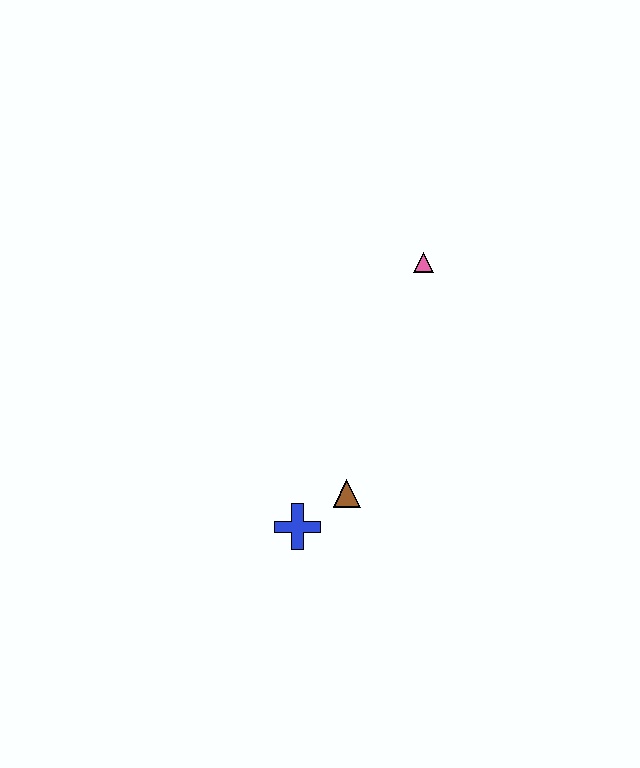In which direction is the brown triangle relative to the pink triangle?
The brown triangle is below the pink triangle.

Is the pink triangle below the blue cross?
No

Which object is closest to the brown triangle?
The blue cross is closest to the brown triangle.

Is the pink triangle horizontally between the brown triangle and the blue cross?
No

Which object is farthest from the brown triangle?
The pink triangle is farthest from the brown triangle.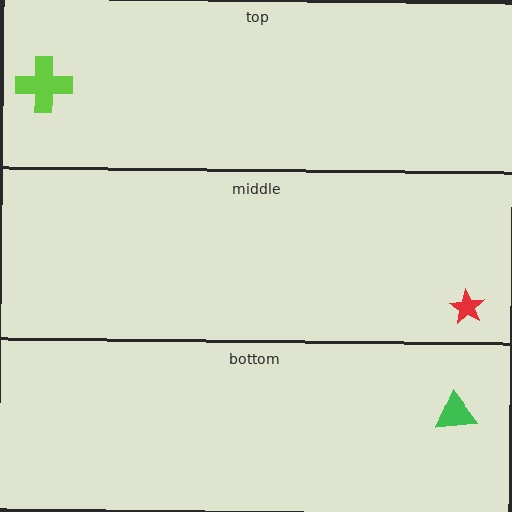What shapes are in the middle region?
The red star.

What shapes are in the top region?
The lime cross.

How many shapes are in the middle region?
1.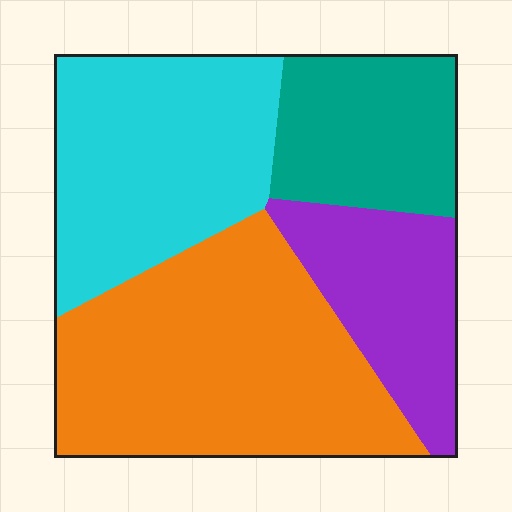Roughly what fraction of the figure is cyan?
Cyan covers about 30% of the figure.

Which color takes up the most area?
Orange, at roughly 40%.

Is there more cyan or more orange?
Orange.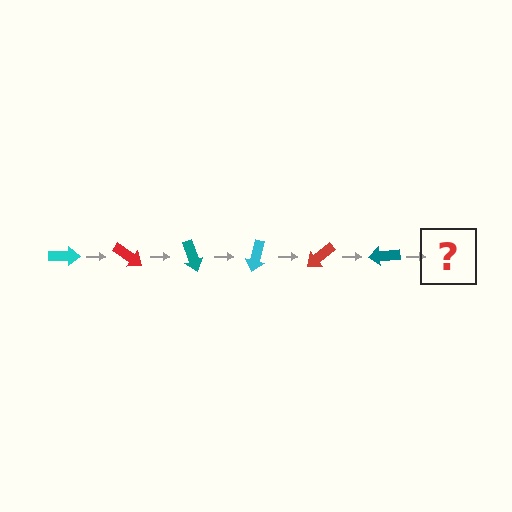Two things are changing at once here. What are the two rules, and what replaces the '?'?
The two rules are that it rotates 35 degrees each step and the color cycles through cyan, red, and teal. The '?' should be a cyan arrow, rotated 210 degrees from the start.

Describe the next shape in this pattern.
It should be a cyan arrow, rotated 210 degrees from the start.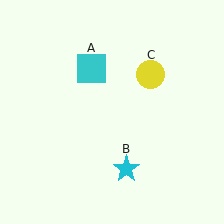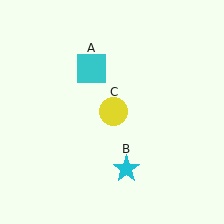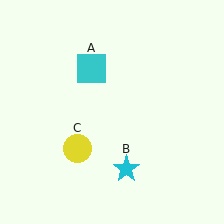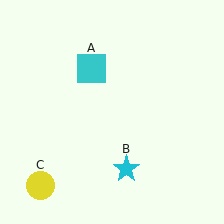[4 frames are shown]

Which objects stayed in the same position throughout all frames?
Cyan square (object A) and cyan star (object B) remained stationary.